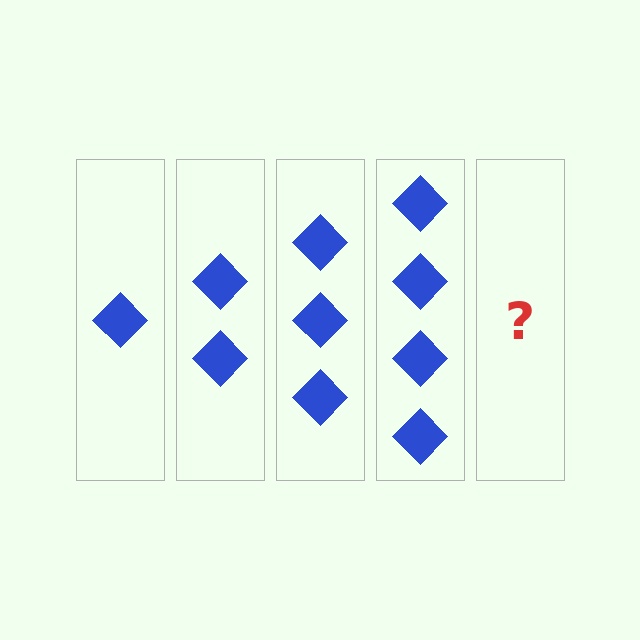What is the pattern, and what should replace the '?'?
The pattern is that each step adds one more diamond. The '?' should be 5 diamonds.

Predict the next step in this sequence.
The next step is 5 diamonds.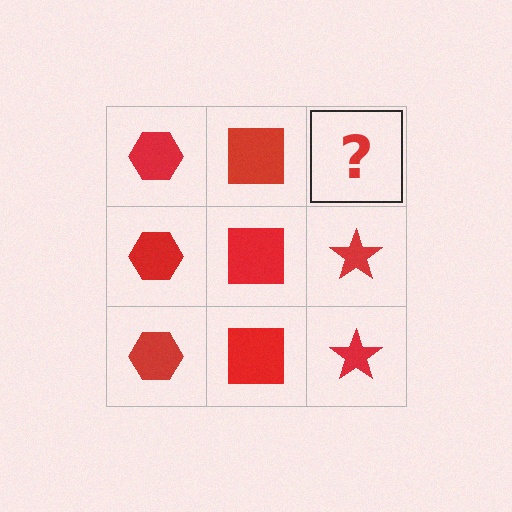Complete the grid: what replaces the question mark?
The question mark should be replaced with a red star.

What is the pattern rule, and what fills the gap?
The rule is that each column has a consistent shape. The gap should be filled with a red star.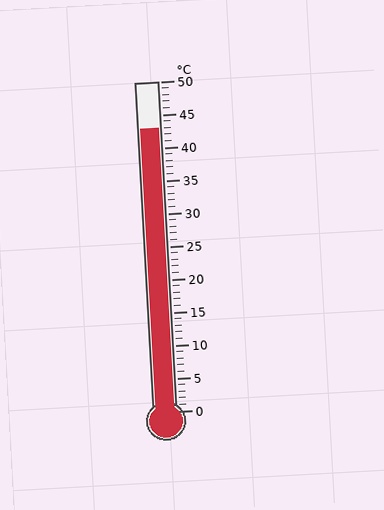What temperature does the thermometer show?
The thermometer shows approximately 43°C.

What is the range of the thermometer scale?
The thermometer scale ranges from 0°C to 50°C.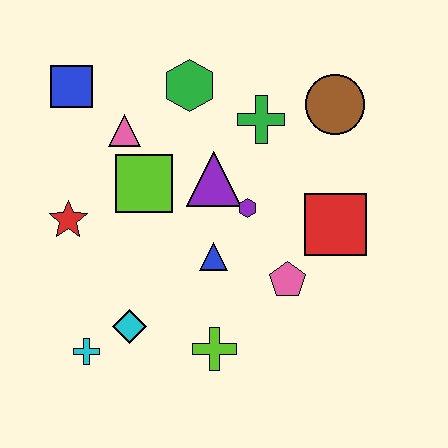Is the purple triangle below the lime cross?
No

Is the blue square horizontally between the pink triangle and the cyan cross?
No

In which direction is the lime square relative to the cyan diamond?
The lime square is above the cyan diamond.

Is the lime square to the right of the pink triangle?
Yes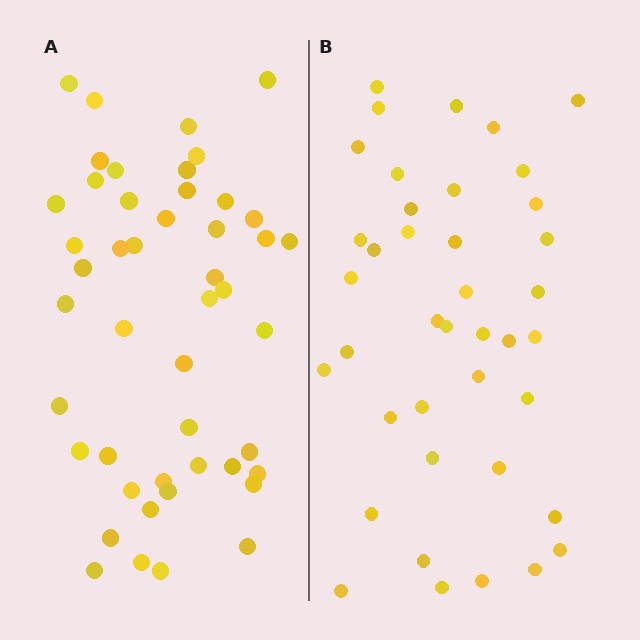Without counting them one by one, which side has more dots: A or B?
Region A (the left region) has more dots.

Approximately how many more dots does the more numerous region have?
Region A has roughly 8 or so more dots than region B.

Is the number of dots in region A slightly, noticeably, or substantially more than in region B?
Region A has only slightly more — the two regions are fairly close. The ratio is roughly 1.2 to 1.